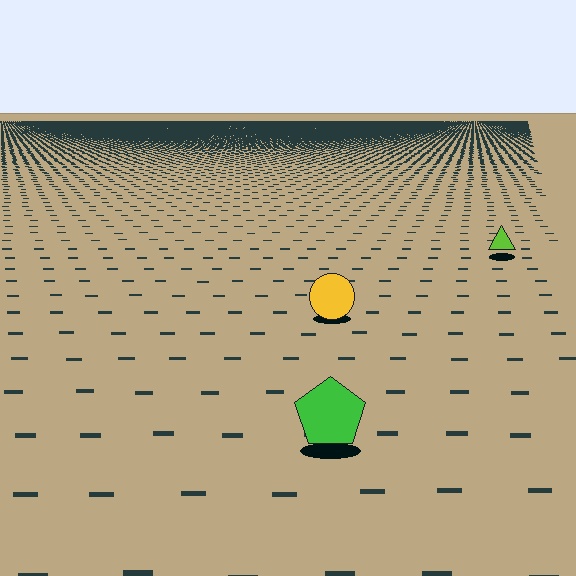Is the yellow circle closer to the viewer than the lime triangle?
Yes. The yellow circle is closer — you can tell from the texture gradient: the ground texture is coarser near it.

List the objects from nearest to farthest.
From nearest to farthest: the green pentagon, the yellow circle, the lime triangle.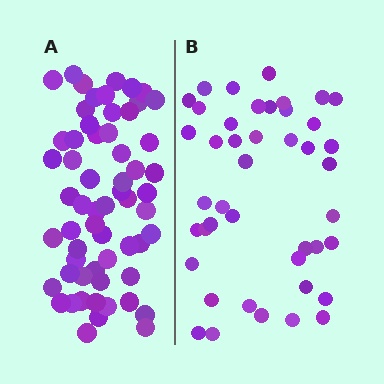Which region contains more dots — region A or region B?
Region A (the left region) has more dots.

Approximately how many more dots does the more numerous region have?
Region A has approximately 15 more dots than region B.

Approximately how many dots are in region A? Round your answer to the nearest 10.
About 60 dots.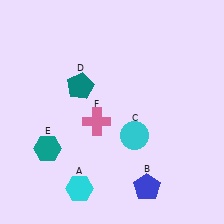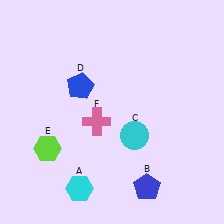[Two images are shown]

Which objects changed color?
D changed from teal to blue. E changed from teal to lime.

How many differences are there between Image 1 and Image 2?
There are 2 differences between the two images.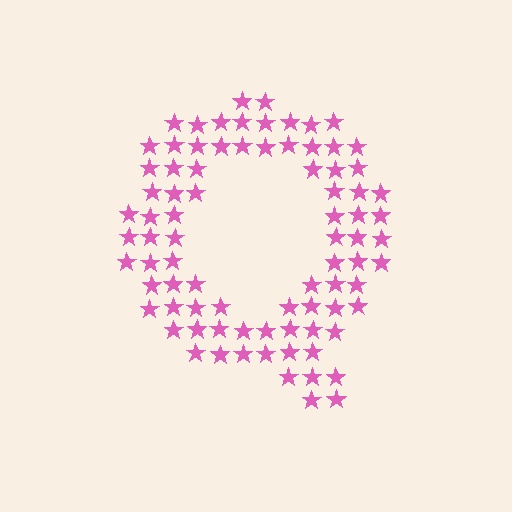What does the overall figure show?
The overall figure shows the letter Q.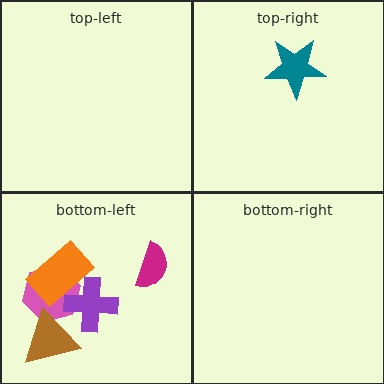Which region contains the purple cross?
The bottom-left region.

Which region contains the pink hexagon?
The bottom-left region.